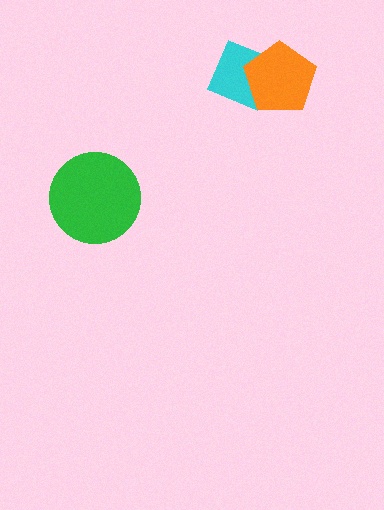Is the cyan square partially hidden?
Yes, it is partially covered by another shape.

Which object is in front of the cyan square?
The orange pentagon is in front of the cyan square.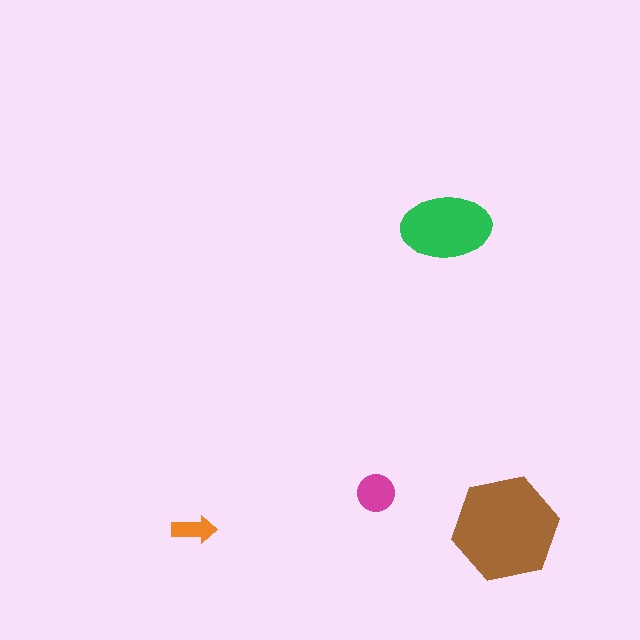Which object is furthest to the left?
The orange arrow is leftmost.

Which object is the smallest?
The orange arrow.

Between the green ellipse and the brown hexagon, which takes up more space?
The brown hexagon.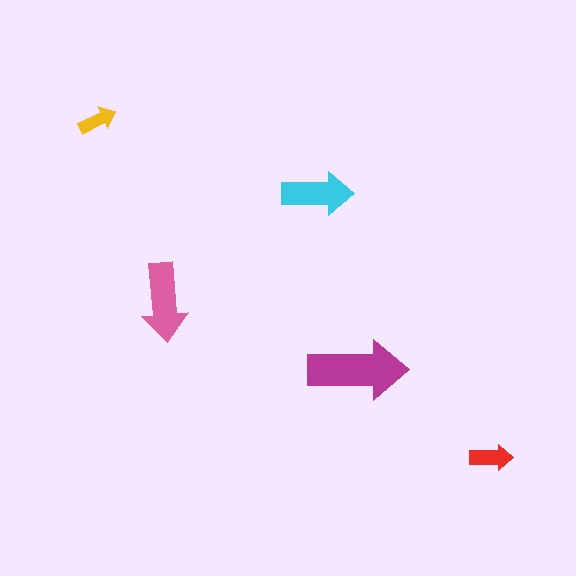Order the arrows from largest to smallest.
the magenta one, the pink one, the cyan one, the red one, the yellow one.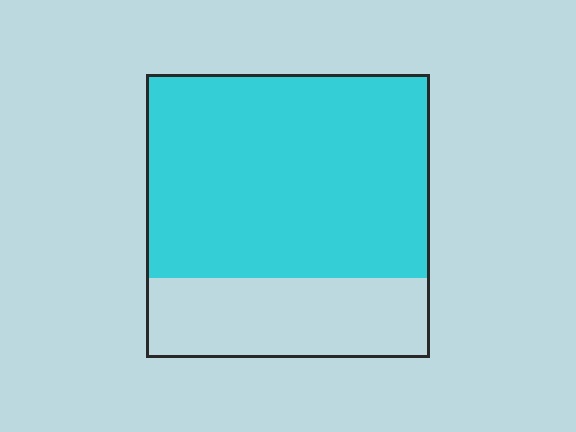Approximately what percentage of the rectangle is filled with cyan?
Approximately 70%.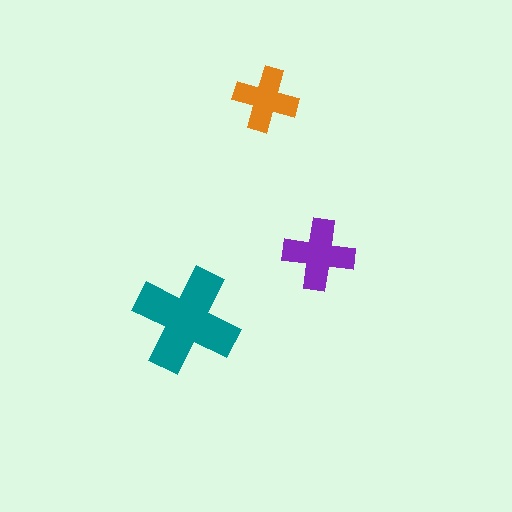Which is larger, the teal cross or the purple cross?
The teal one.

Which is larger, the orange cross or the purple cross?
The purple one.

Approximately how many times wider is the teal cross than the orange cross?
About 1.5 times wider.